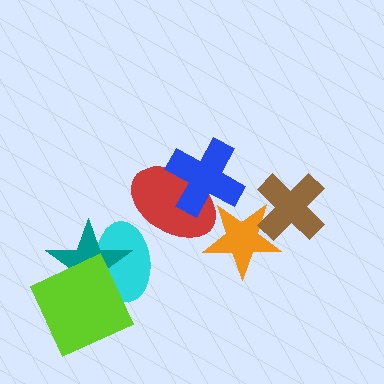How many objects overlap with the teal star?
2 objects overlap with the teal star.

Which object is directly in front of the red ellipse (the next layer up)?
The blue cross is directly in front of the red ellipse.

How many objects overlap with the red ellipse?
3 objects overlap with the red ellipse.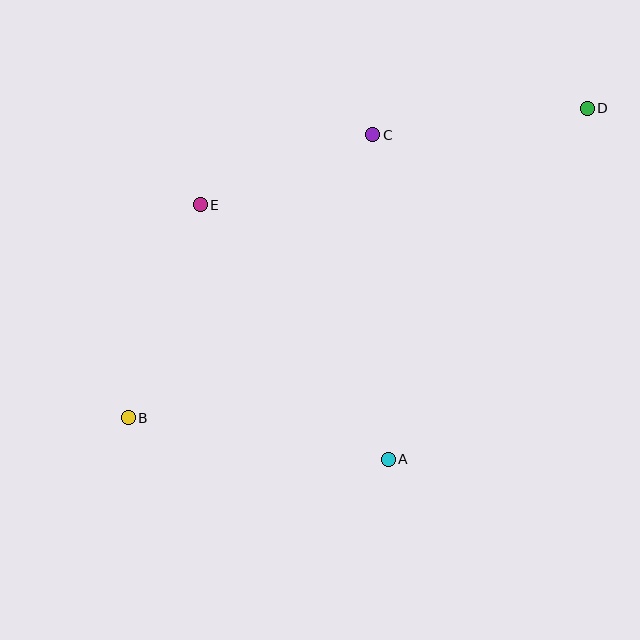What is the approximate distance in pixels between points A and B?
The distance between A and B is approximately 263 pixels.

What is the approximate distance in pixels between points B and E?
The distance between B and E is approximately 225 pixels.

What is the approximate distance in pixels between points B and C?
The distance between B and C is approximately 374 pixels.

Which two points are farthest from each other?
Points B and D are farthest from each other.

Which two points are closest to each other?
Points C and E are closest to each other.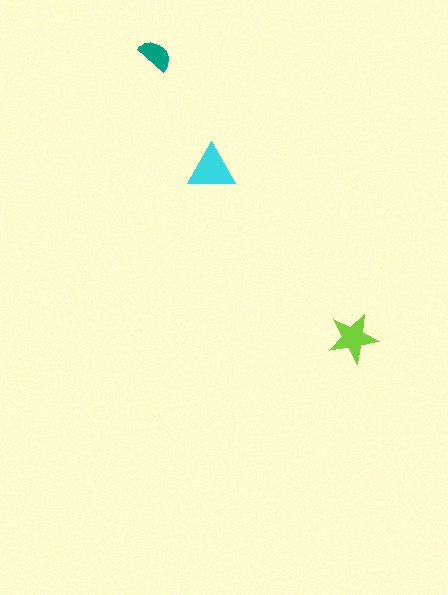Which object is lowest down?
The lime star is bottommost.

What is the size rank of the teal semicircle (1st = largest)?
3rd.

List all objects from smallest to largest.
The teal semicircle, the lime star, the cyan triangle.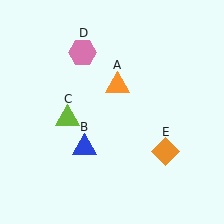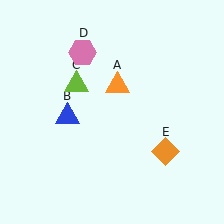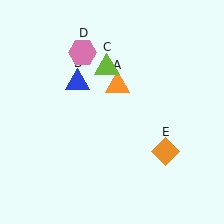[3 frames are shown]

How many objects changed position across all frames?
2 objects changed position: blue triangle (object B), lime triangle (object C).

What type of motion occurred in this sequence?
The blue triangle (object B), lime triangle (object C) rotated clockwise around the center of the scene.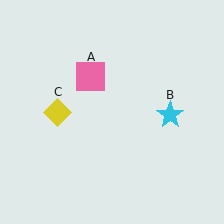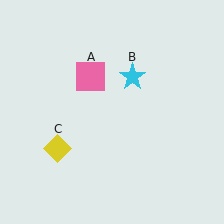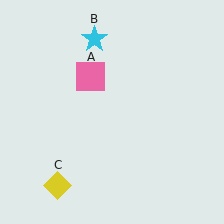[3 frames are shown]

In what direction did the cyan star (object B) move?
The cyan star (object B) moved up and to the left.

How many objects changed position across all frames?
2 objects changed position: cyan star (object B), yellow diamond (object C).